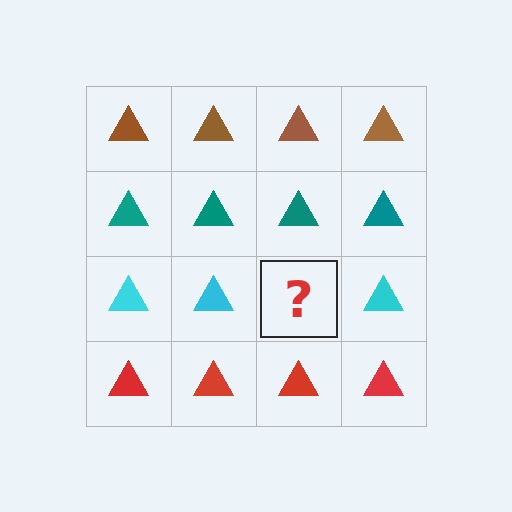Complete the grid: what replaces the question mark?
The question mark should be replaced with a cyan triangle.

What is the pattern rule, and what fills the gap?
The rule is that each row has a consistent color. The gap should be filled with a cyan triangle.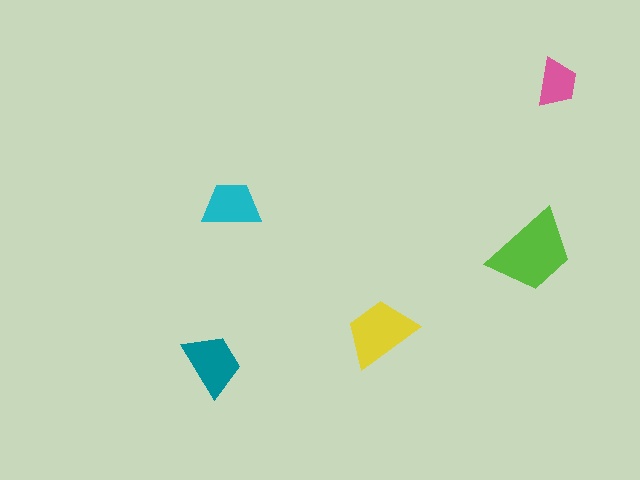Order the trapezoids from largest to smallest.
the lime one, the yellow one, the teal one, the cyan one, the pink one.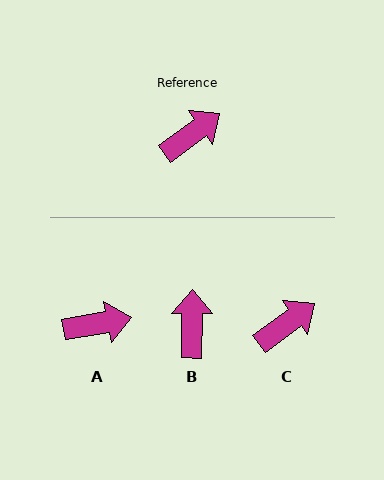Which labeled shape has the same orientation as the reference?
C.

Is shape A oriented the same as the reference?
No, it is off by about 26 degrees.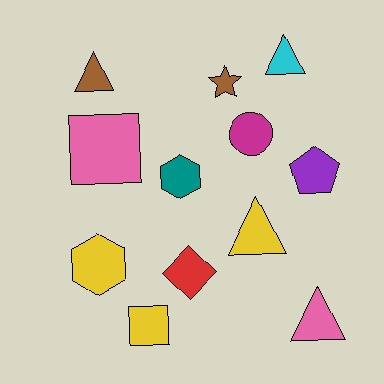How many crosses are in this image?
There are no crosses.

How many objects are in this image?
There are 12 objects.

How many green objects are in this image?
There are no green objects.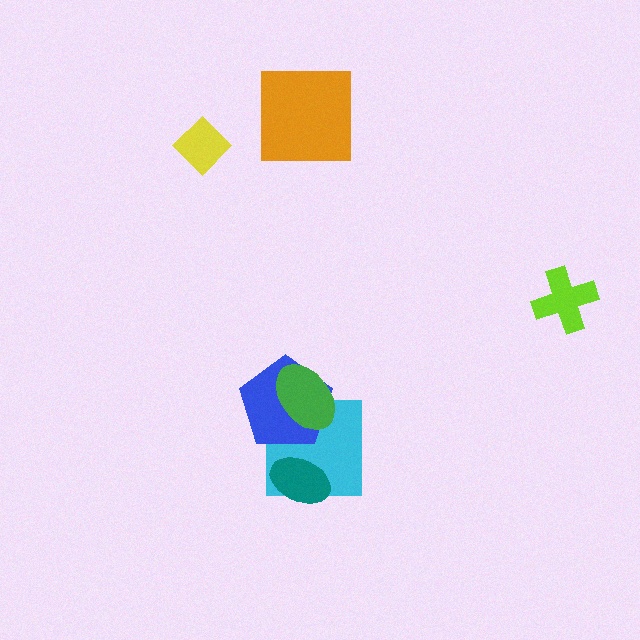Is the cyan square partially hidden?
Yes, it is partially covered by another shape.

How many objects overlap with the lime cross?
0 objects overlap with the lime cross.